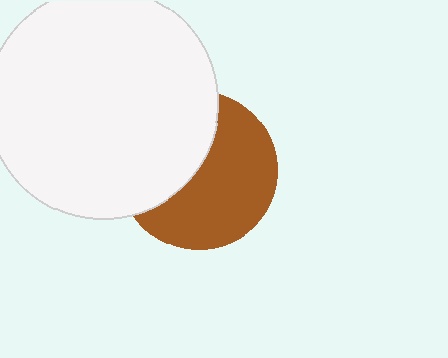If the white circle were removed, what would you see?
You would see the complete brown circle.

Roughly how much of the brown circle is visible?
About half of it is visible (roughly 58%).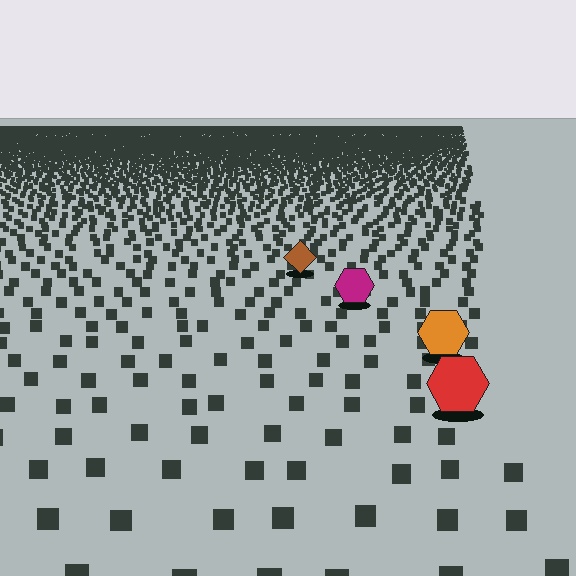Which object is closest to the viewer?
The red hexagon is closest. The texture marks near it are larger and more spread out.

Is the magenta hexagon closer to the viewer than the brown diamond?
Yes. The magenta hexagon is closer — you can tell from the texture gradient: the ground texture is coarser near it.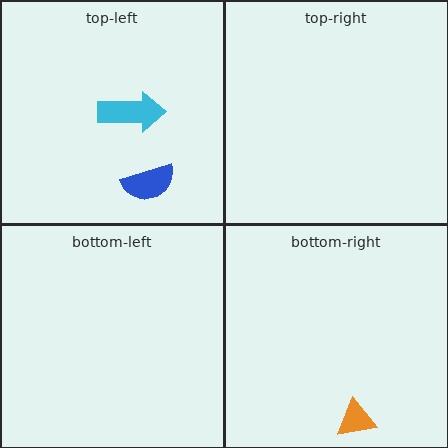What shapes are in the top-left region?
The blue semicircle, the cyan arrow.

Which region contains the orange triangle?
The bottom-right region.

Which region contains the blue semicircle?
The top-left region.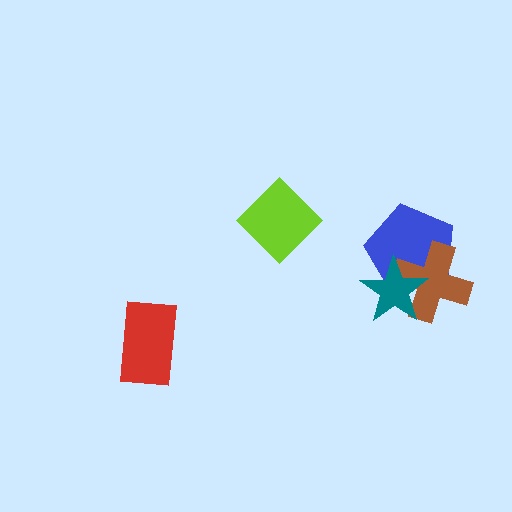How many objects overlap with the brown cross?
2 objects overlap with the brown cross.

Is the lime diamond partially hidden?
No, no other shape covers it.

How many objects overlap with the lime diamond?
0 objects overlap with the lime diamond.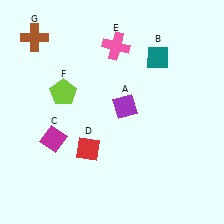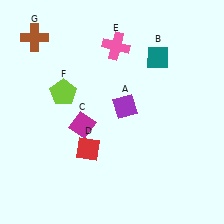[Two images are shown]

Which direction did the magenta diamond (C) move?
The magenta diamond (C) moved right.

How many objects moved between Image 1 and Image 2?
1 object moved between the two images.